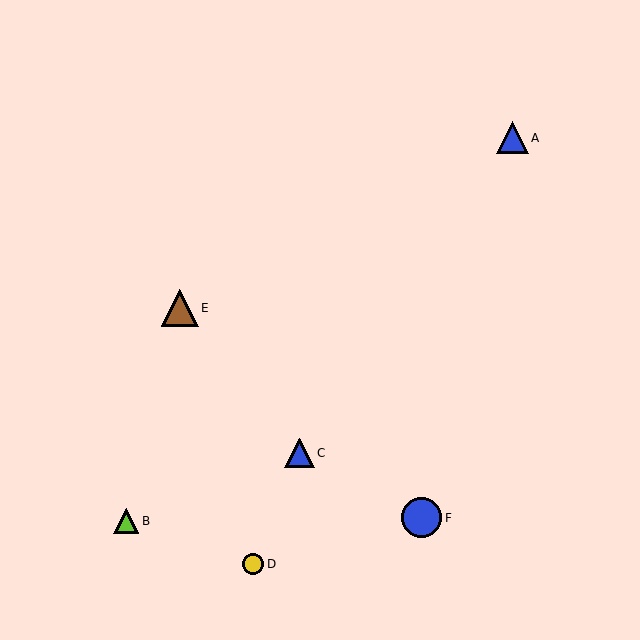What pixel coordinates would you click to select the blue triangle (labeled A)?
Click at (512, 138) to select the blue triangle A.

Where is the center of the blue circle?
The center of the blue circle is at (422, 518).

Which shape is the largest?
The blue circle (labeled F) is the largest.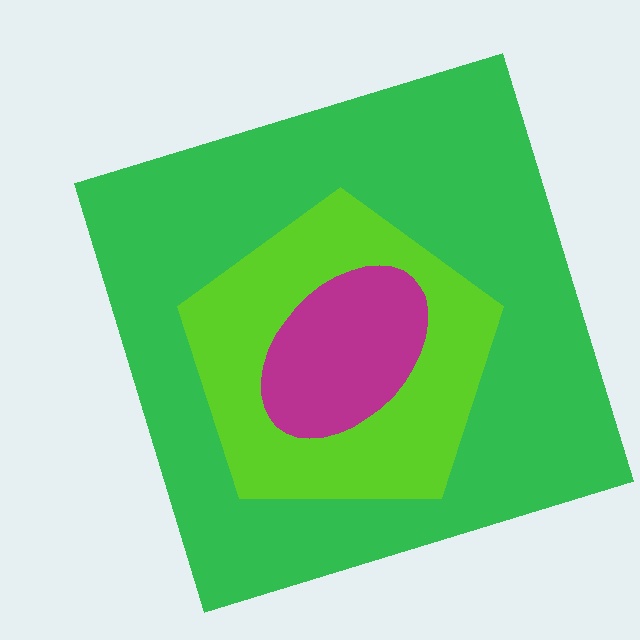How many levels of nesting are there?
3.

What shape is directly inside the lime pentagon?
The magenta ellipse.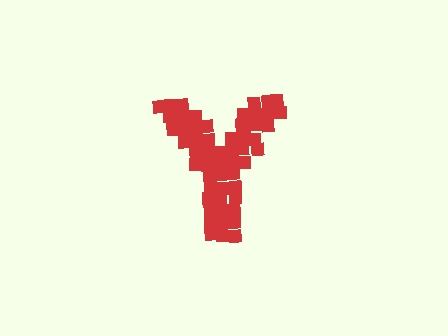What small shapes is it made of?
It is made of small squares.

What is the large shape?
The large shape is the letter Y.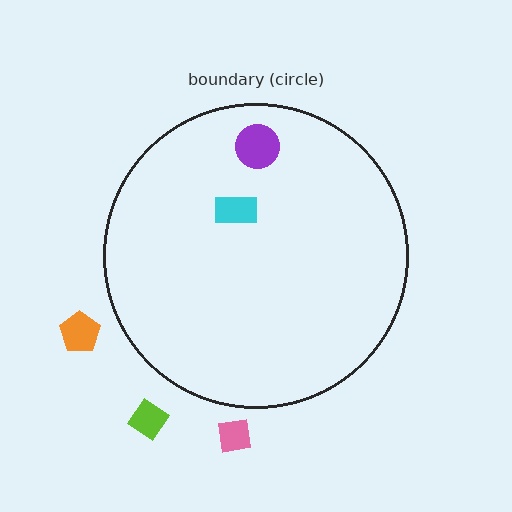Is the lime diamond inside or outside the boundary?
Outside.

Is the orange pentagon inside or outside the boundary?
Outside.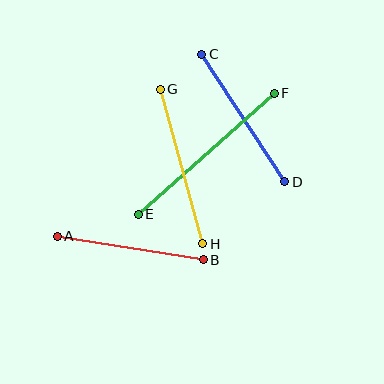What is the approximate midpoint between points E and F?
The midpoint is at approximately (206, 154) pixels.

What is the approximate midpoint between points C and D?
The midpoint is at approximately (243, 118) pixels.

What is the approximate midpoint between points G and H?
The midpoint is at approximately (182, 167) pixels.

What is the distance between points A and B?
The distance is approximately 148 pixels.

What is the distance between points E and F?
The distance is approximately 182 pixels.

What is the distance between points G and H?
The distance is approximately 160 pixels.